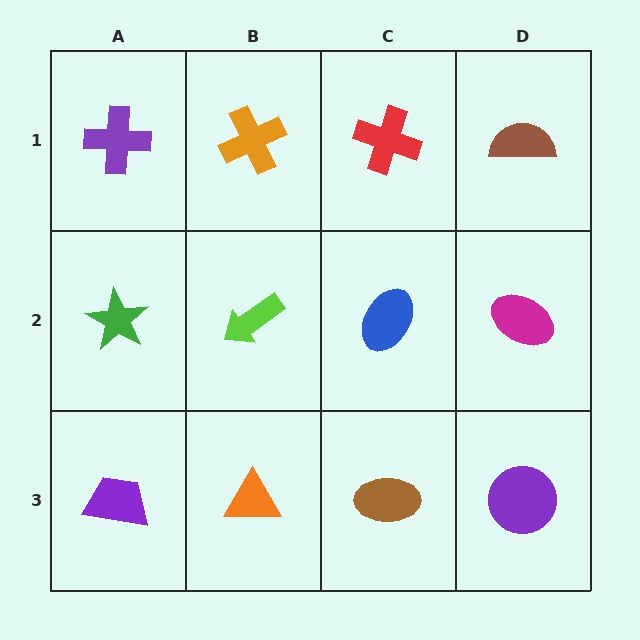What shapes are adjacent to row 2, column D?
A brown semicircle (row 1, column D), a purple circle (row 3, column D), a blue ellipse (row 2, column C).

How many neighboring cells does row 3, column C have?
3.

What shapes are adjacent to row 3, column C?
A blue ellipse (row 2, column C), an orange triangle (row 3, column B), a purple circle (row 3, column D).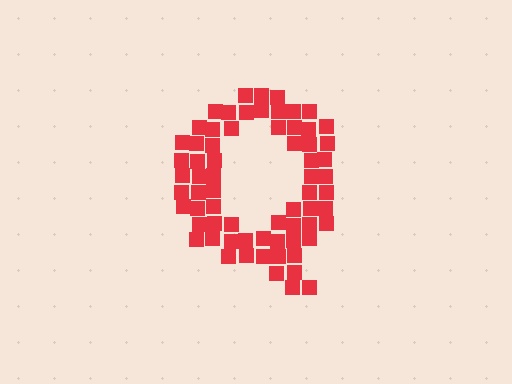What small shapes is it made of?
It is made of small squares.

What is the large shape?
The large shape is the letter Q.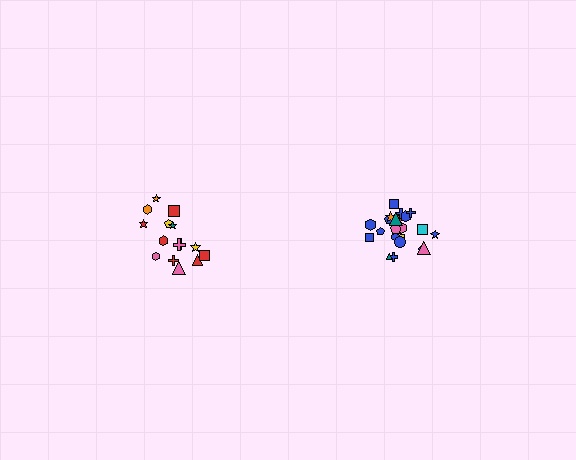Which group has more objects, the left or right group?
The right group.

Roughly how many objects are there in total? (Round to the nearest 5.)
Roughly 35 objects in total.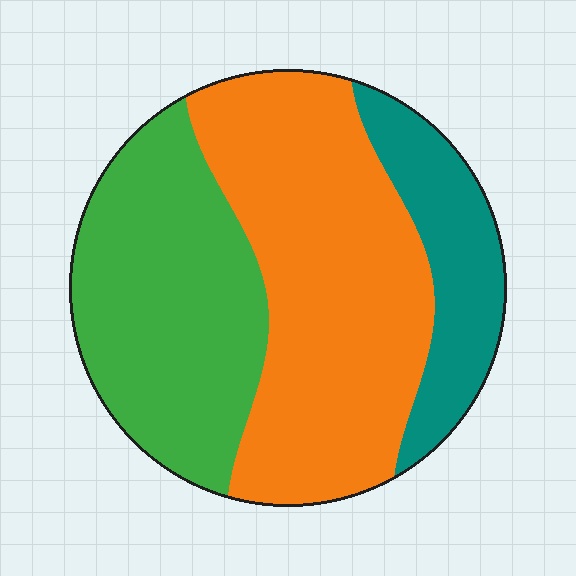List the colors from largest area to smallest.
From largest to smallest: orange, green, teal.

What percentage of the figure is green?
Green covers 35% of the figure.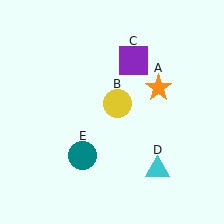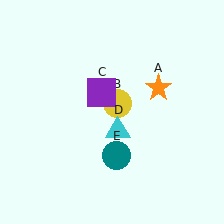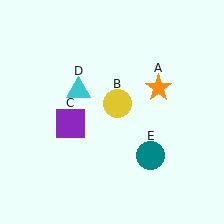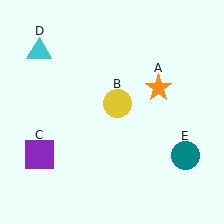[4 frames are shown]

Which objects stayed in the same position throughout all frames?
Orange star (object A) and yellow circle (object B) remained stationary.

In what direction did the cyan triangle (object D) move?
The cyan triangle (object D) moved up and to the left.